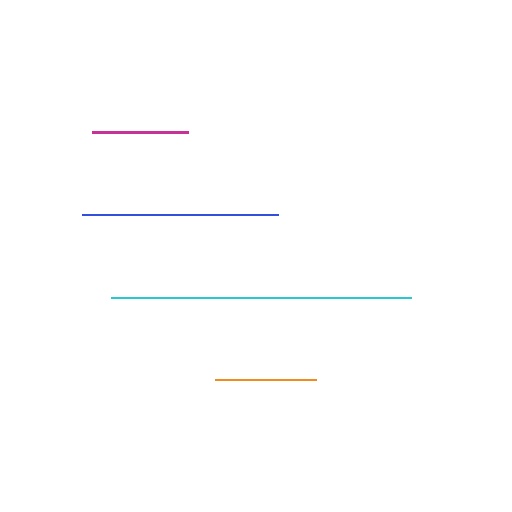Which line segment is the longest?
The cyan line is the longest at approximately 300 pixels.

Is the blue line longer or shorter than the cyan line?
The cyan line is longer than the blue line.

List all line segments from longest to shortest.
From longest to shortest: cyan, blue, orange, magenta.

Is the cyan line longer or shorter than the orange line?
The cyan line is longer than the orange line.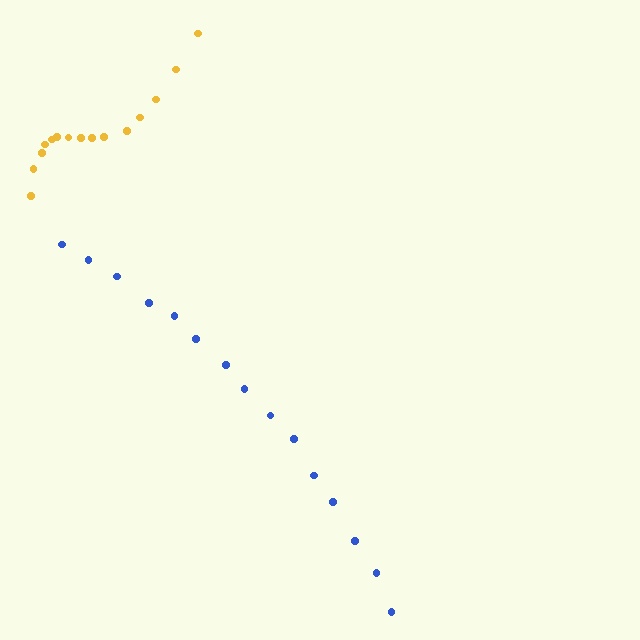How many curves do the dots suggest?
There are 2 distinct paths.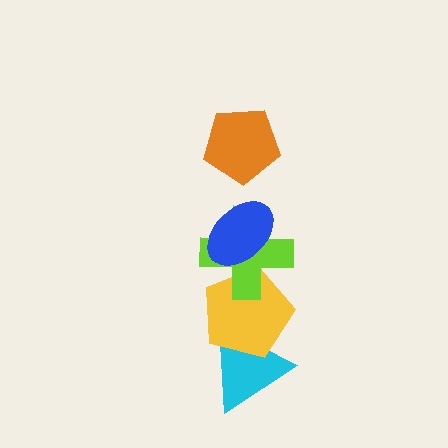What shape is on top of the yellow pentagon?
The lime cross is on top of the yellow pentagon.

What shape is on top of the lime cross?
The blue ellipse is on top of the lime cross.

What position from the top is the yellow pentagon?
The yellow pentagon is 4th from the top.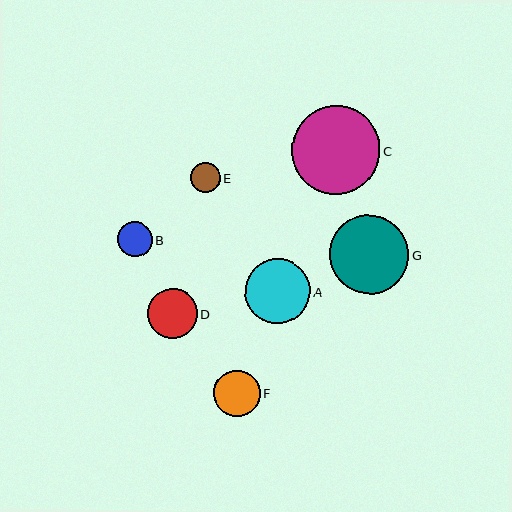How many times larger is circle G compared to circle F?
Circle G is approximately 1.7 times the size of circle F.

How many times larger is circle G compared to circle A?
Circle G is approximately 1.2 times the size of circle A.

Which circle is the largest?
Circle C is the largest with a size of approximately 89 pixels.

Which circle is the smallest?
Circle E is the smallest with a size of approximately 30 pixels.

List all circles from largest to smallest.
From largest to smallest: C, G, A, D, F, B, E.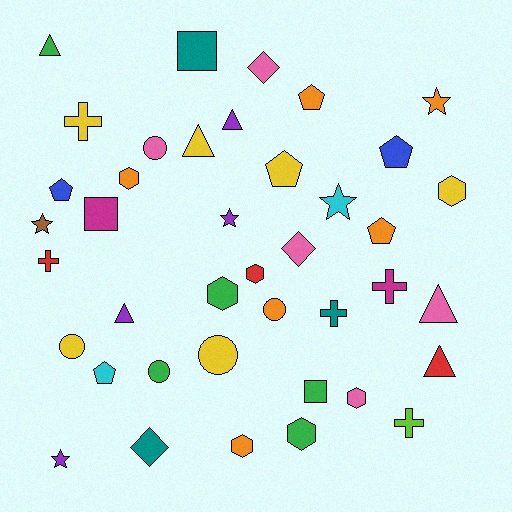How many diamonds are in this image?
There are 3 diamonds.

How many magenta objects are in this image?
There are 2 magenta objects.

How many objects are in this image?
There are 40 objects.